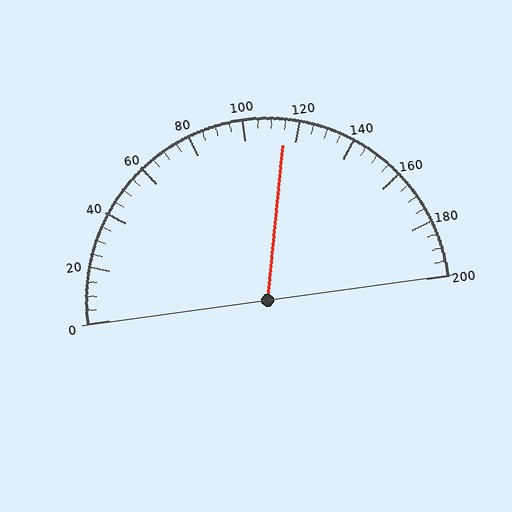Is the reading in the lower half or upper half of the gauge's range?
The reading is in the upper half of the range (0 to 200).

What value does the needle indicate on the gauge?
The needle indicates approximately 115.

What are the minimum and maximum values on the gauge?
The gauge ranges from 0 to 200.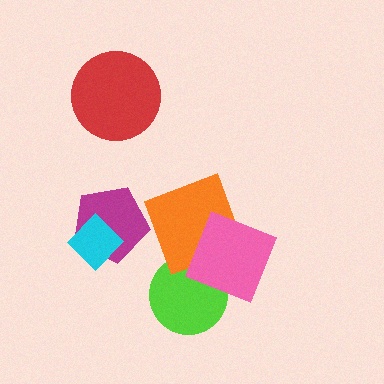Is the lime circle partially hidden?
Yes, it is partially covered by another shape.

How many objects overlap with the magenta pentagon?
1 object overlaps with the magenta pentagon.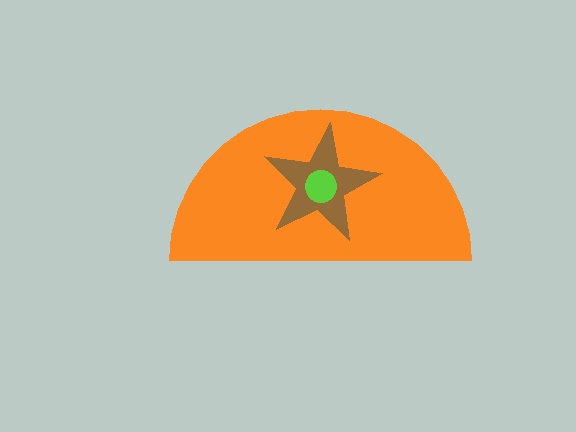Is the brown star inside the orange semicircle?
Yes.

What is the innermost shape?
The lime circle.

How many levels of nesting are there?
3.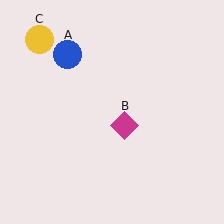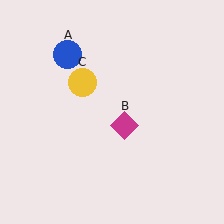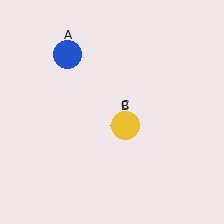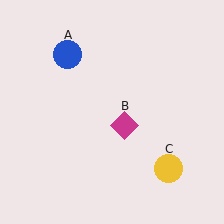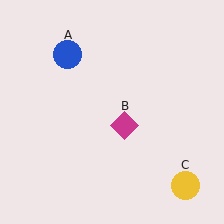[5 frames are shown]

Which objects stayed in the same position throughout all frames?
Blue circle (object A) and magenta diamond (object B) remained stationary.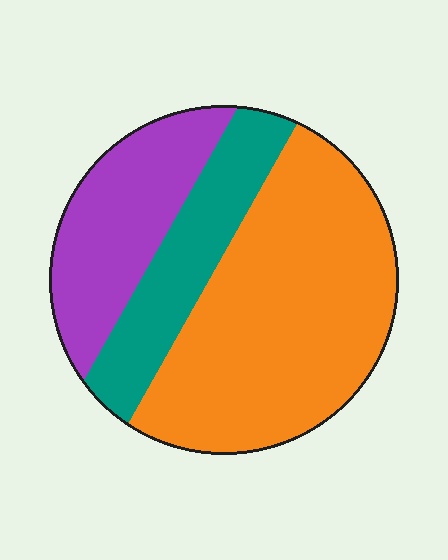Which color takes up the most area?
Orange, at roughly 55%.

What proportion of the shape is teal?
Teal takes up less than a quarter of the shape.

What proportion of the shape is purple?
Purple takes up about one quarter (1/4) of the shape.